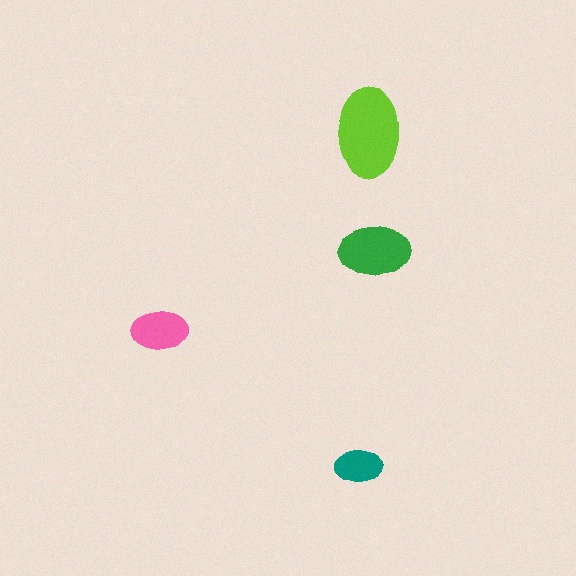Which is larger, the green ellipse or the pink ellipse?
The green one.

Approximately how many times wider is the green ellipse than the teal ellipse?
About 1.5 times wider.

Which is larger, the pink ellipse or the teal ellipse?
The pink one.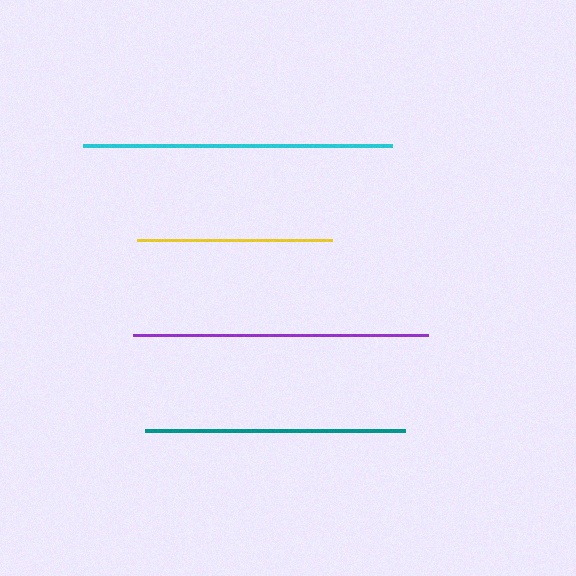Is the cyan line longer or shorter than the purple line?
The cyan line is longer than the purple line.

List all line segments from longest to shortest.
From longest to shortest: cyan, purple, teal, yellow.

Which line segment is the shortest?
The yellow line is the shortest at approximately 196 pixels.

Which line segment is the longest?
The cyan line is the longest at approximately 309 pixels.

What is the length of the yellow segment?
The yellow segment is approximately 196 pixels long.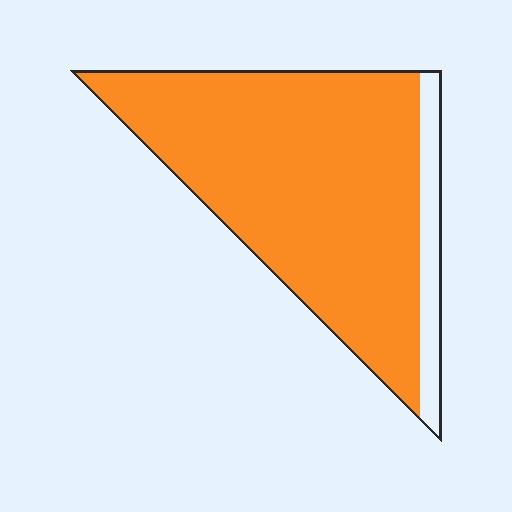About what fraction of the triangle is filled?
About seven eighths (7/8).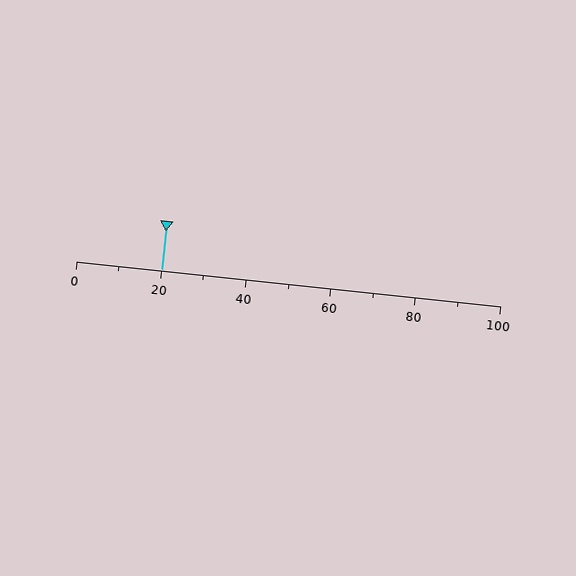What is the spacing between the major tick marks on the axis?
The major ticks are spaced 20 apart.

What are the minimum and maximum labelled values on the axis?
The axis runs from 0 to 100.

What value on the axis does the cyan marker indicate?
The marker indicates approximately 20.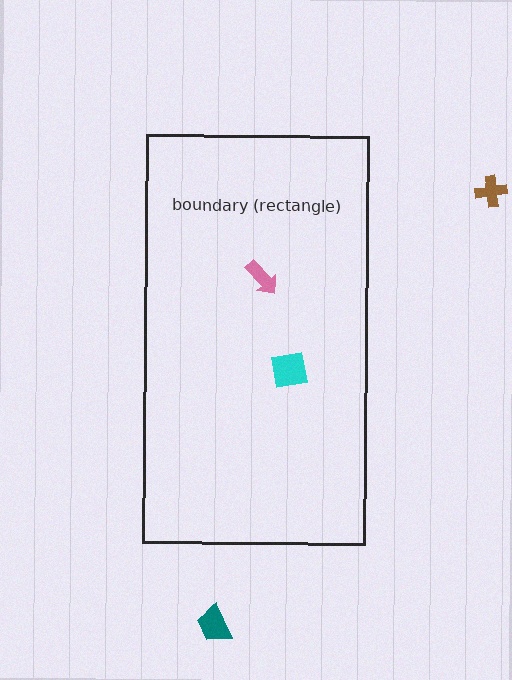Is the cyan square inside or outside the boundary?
Inside.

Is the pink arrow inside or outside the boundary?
Inside.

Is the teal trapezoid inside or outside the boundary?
Outside.